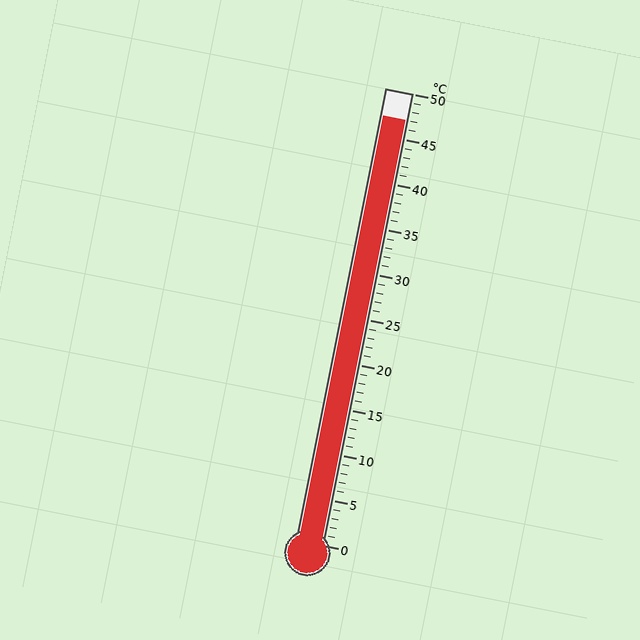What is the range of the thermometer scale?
The thermometer scale ranges from 0°C to 50°C.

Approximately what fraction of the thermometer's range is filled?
The thermometer is filled to approximately 95% of its range.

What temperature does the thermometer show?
The thermometer shows approximately 47°C.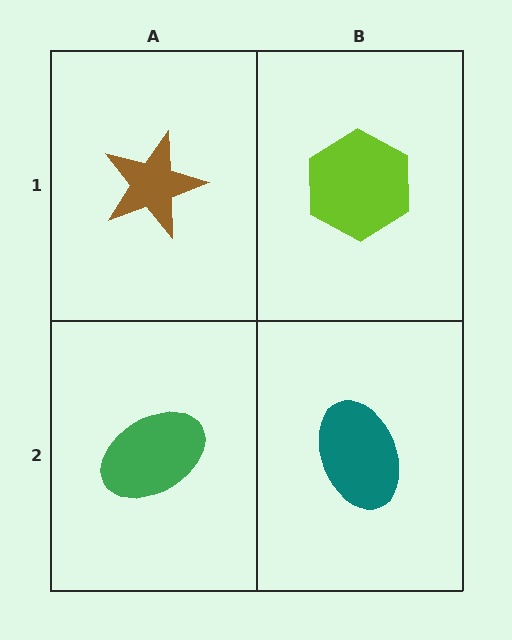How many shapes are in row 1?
2 shapes.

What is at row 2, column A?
A green ellipse.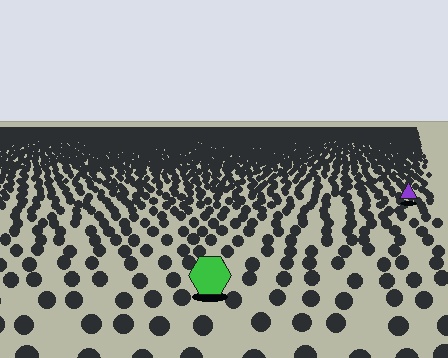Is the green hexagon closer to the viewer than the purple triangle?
Yes. The green hexagon is closer — you can tell from the texture gradient: the ground texture is coarser near it.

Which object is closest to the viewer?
The green hexagon is closest. The texture marks near it are larger and more spread out.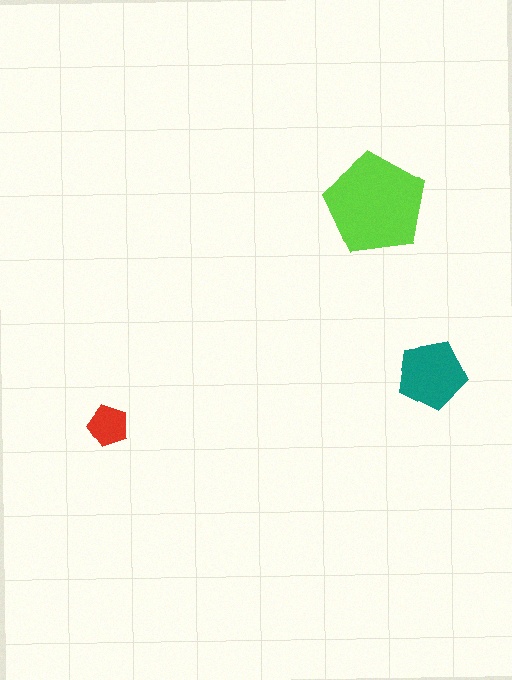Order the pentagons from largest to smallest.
the lime one, the teal one, the red one.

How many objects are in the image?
There are 3 objects in the image.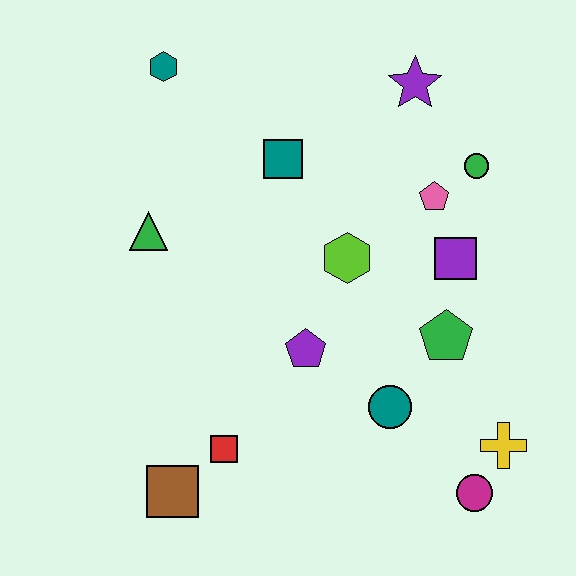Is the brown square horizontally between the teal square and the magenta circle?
No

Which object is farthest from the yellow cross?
The teal hexagon is farthest from the yellow cross.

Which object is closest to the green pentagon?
The purple square is closest to the green pentagon.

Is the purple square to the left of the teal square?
No